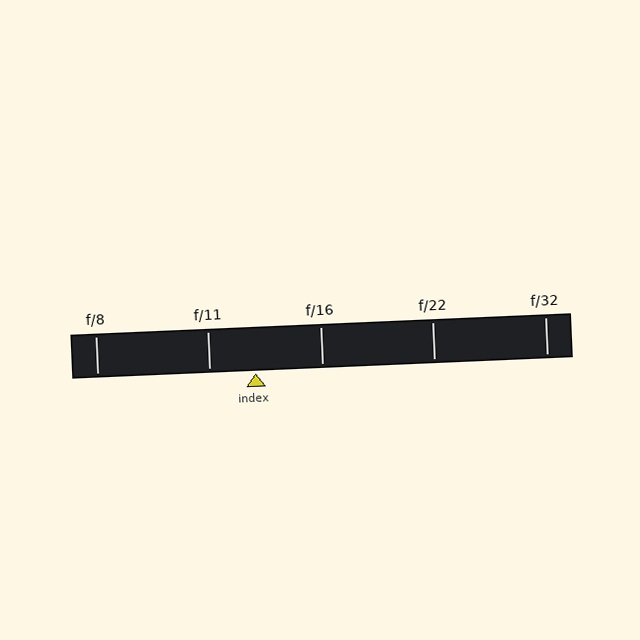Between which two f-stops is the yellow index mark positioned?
The index mark is between f/11 and f/16.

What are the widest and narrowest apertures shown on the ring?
The widest aperture shown is f/8 and the narrowest is f/32.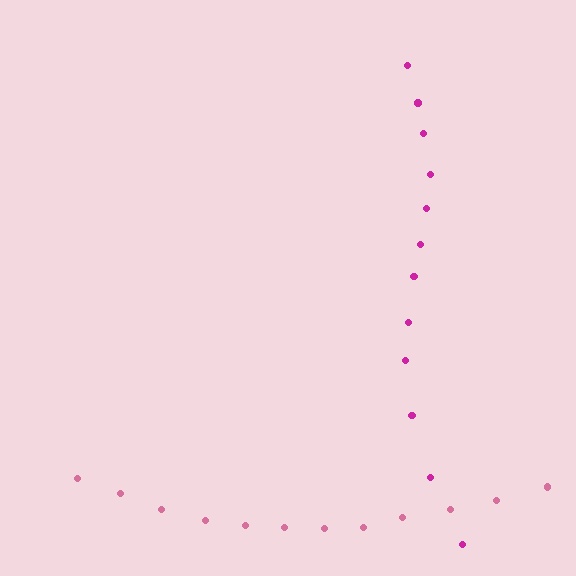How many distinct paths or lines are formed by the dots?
There are 2 distinct paths.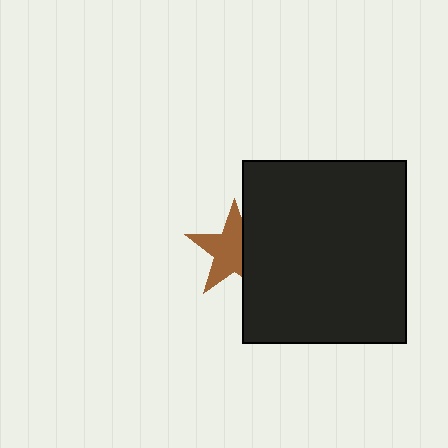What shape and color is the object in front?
The object in front is a black rectangle.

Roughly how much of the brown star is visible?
About half of it is visible (roughly 64%).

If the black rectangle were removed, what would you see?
You would see the complete brown star.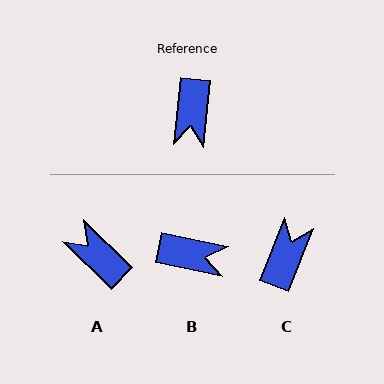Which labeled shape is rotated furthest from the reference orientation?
C, about 165 degrees away.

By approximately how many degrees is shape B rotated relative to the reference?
Approximately 84 degrees counter-clockwise.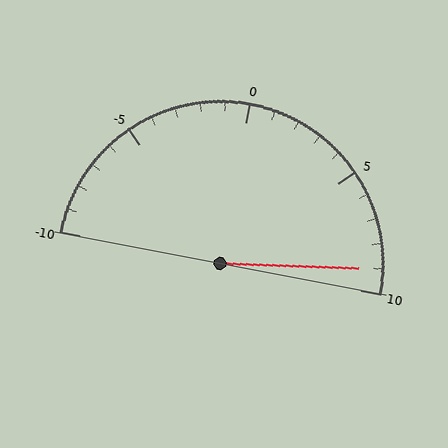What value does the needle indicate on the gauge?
The needle indicates approximately 9.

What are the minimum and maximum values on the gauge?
The gauge ranges from -10 to 10.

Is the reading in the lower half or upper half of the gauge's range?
The reading is in the upper half of the range (-10 to 10).